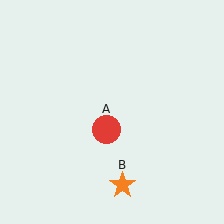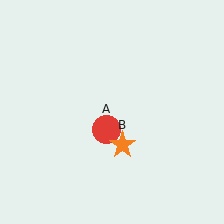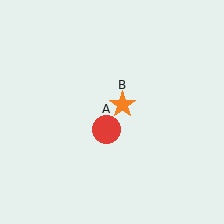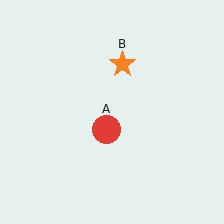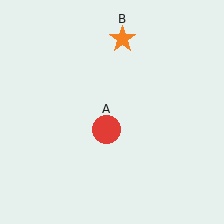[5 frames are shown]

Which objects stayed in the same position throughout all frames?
Red circle (object A) remained stationary.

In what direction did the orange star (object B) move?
The orange star (object B) moved up.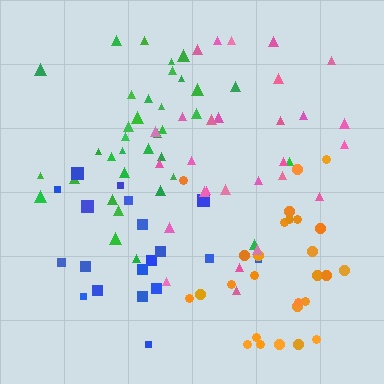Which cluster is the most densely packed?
Orange.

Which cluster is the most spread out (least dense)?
Blue.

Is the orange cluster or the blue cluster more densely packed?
Orange.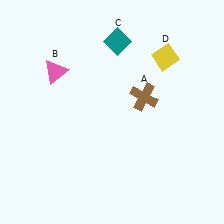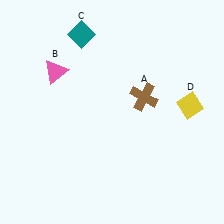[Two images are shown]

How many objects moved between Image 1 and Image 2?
2 objects moved between the two images.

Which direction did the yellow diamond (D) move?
The yellow diamond (D) moved down.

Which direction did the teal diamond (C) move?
The teal diamond (C) moved left.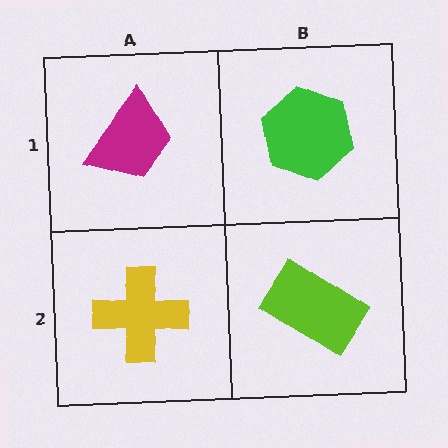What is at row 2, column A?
A yellow cross.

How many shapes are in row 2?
2 shapes.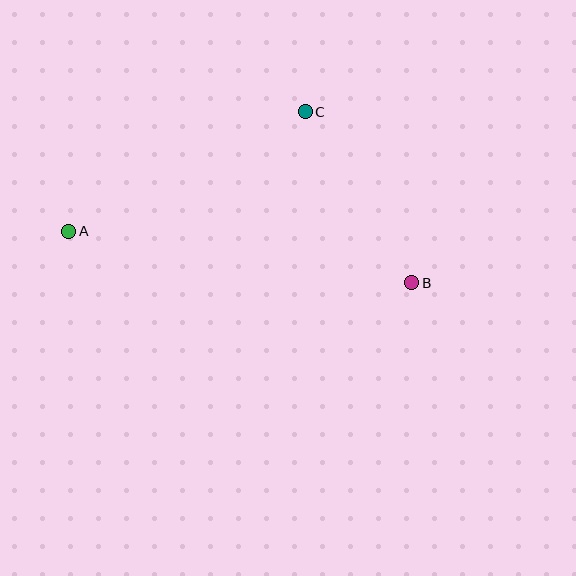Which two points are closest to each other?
Points B and C are closest to each other.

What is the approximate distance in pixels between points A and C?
The distance between A and C is approximately 265 pixels.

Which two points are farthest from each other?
Points A and B are farthest from each other.